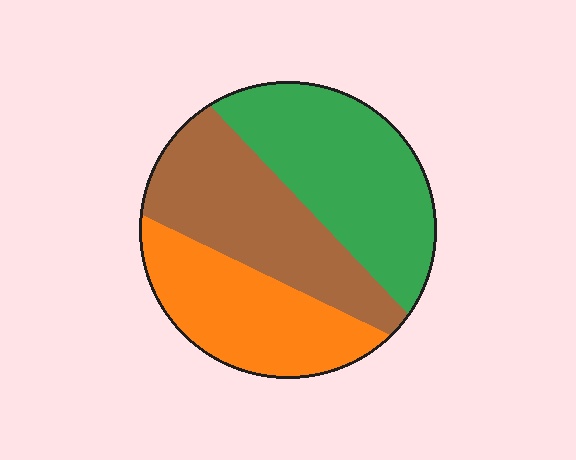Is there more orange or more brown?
Brown.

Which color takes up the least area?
Orange, at roughly 30%.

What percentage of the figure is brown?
Brown covers about 35% of the figure.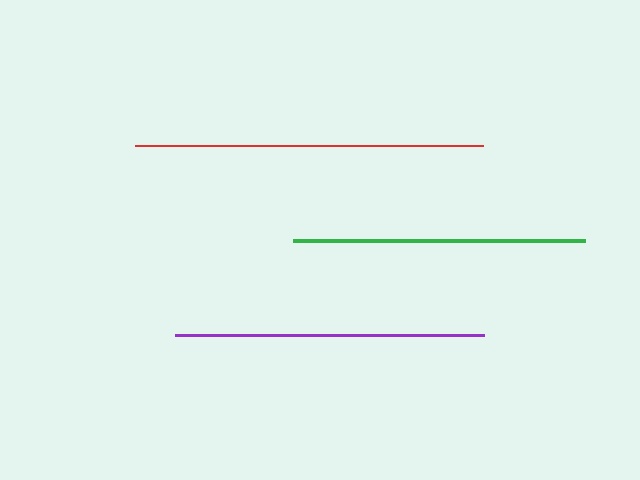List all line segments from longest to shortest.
From longest to shortest: red, purple, green.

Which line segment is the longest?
The red line is the longest at approximately 349 pixels.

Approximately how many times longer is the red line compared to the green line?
The red line is approximately 1.2 times the length of the green line.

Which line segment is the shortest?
The green line is the shortest at approximately 291 pixels.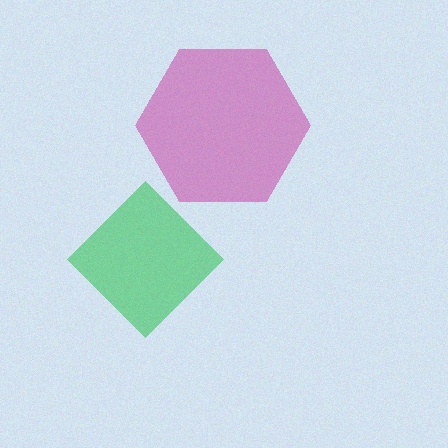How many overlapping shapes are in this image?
There are 2 overlapping shapes in the image.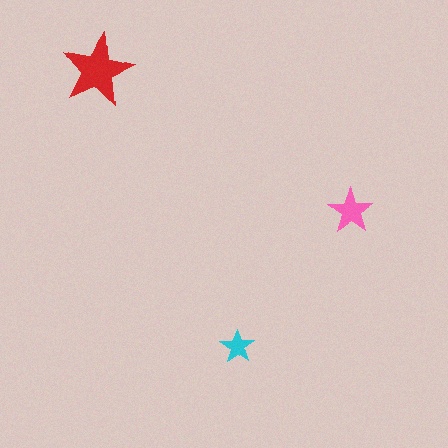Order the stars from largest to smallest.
the red one, the pink one, the cyan one.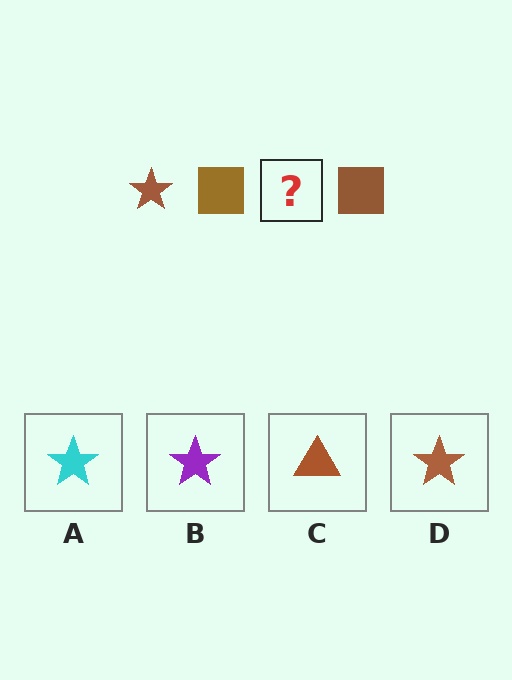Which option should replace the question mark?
Option D.